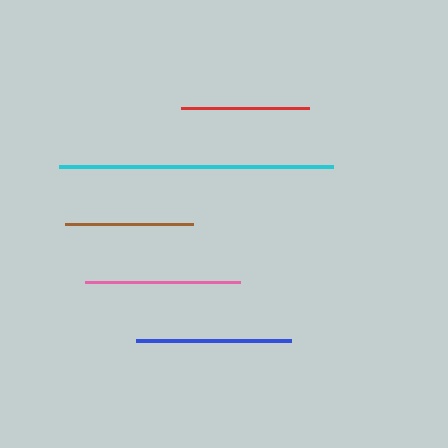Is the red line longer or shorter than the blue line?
The blue line is longer than the red line.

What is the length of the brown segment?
The brown segment is approximately 128 pixels long.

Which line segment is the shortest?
The brown line is the shortest at approximately 128 pixels.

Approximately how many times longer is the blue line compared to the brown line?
The blue line is approximately 1.2 times the length of the brown line.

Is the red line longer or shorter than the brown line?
The red line is longer than the brown line.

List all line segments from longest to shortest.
From longest to shortest: cyan, pink, blue, red, brown.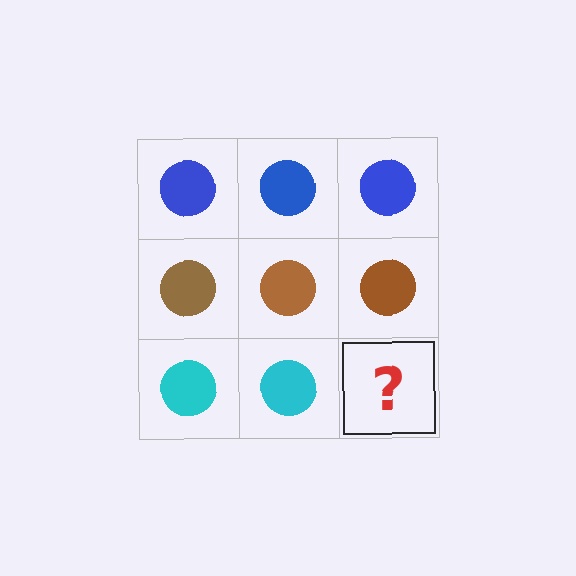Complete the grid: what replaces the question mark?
The question mark should be replaced with a cyan circle.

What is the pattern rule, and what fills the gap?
The rule is that each row has a consistent color. The gap should be filled with a cyan circle.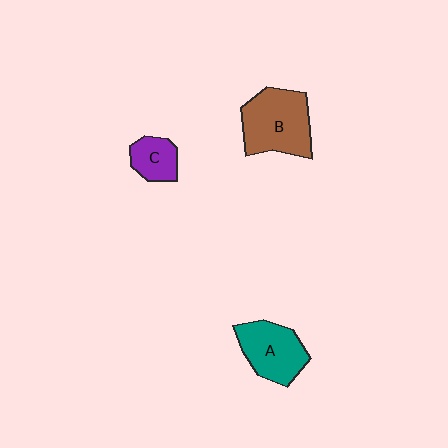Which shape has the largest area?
Shape B (brown).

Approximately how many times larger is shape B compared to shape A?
Approximately 1.2 times.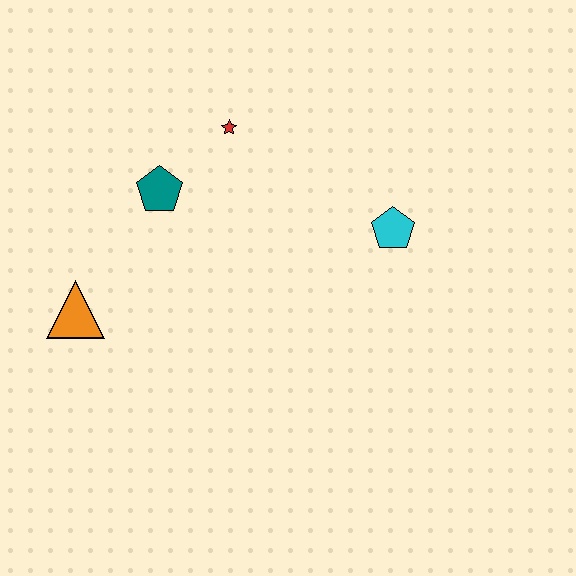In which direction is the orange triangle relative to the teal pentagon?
The orange triangle is below the teal pentagon.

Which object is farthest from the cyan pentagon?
The orange triangle is farthest from the cyan pentagon.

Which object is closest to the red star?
The teal pentagon is closest to the red star.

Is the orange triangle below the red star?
Yes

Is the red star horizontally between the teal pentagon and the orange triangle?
No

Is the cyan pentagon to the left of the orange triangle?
No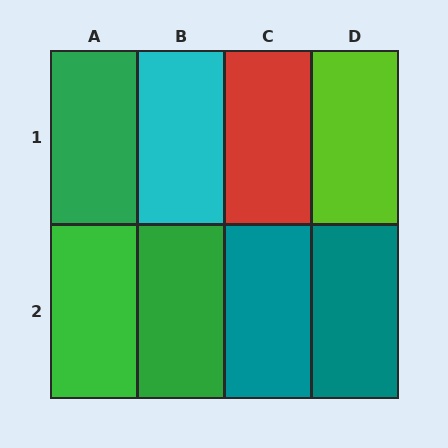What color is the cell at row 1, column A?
Green.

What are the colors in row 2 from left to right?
Green, green, teal, teal.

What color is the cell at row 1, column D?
Lime.